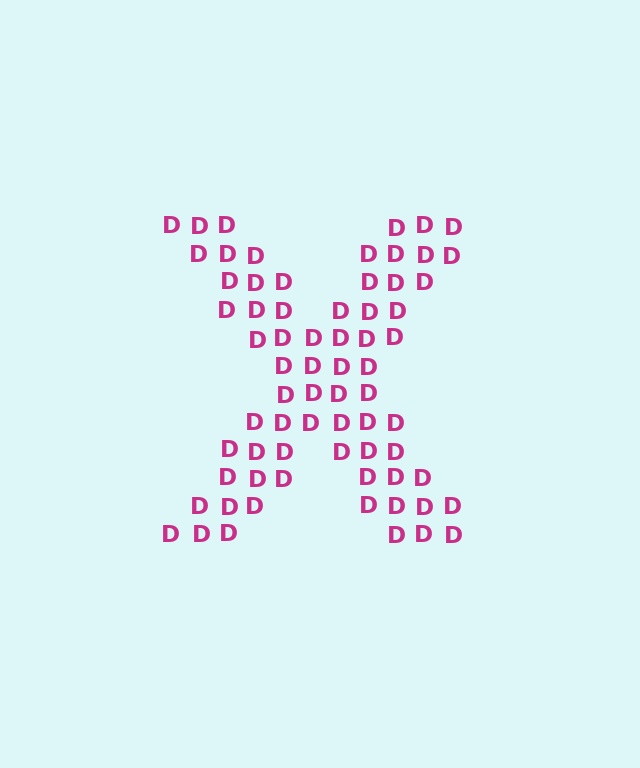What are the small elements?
The small elements are letter D's.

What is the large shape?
The large shape is the letter X.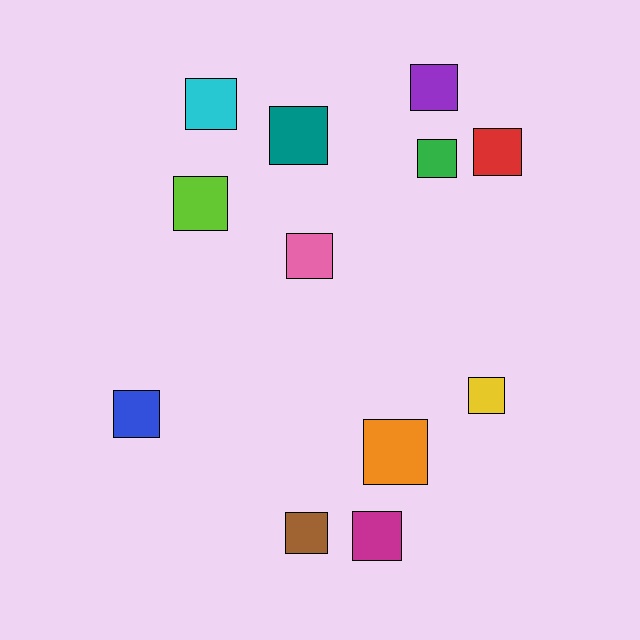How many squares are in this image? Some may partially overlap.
There are 12 squares.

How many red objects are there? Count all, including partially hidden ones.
There is 1 red object.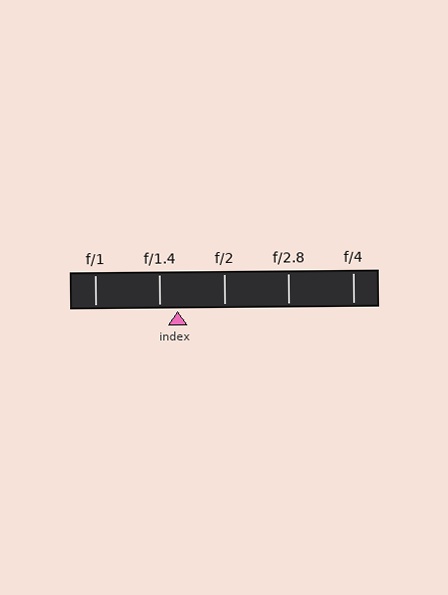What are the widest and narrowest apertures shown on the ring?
The widest aperture shown is f/1 and the narrowest is f/4.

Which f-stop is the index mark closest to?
The index mark is closest to f/1.4.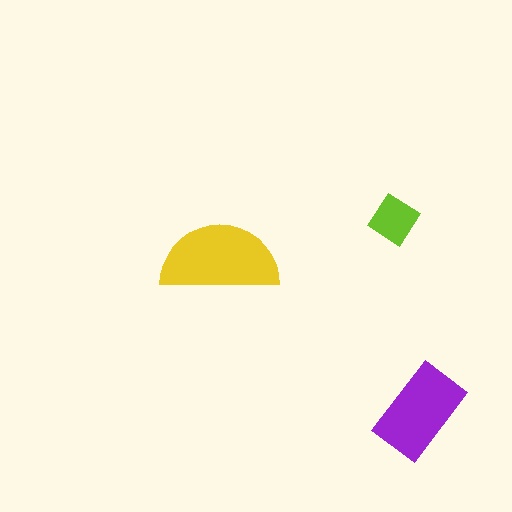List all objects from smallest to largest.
The lime diamond, the purple rectangle, the yellow semicircle.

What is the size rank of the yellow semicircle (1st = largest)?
1st.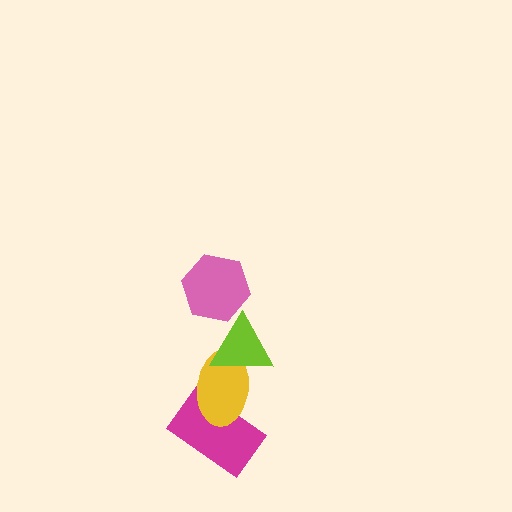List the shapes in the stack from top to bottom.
From top to bottom: the pink hexagon, the lime triangle, the yellow ellipse, the magenta rectangle.